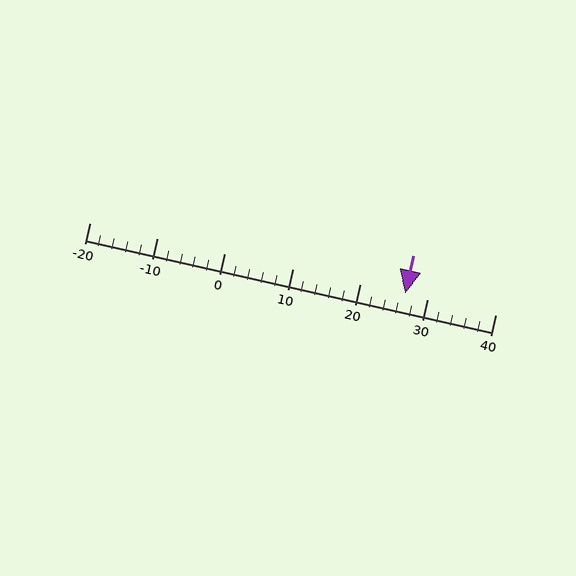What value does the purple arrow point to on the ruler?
The purple arrow points to approximately 27.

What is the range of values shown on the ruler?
The ruler shows values from -20 to 40.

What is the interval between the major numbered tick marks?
The major tick marks are spaced 10 units apart.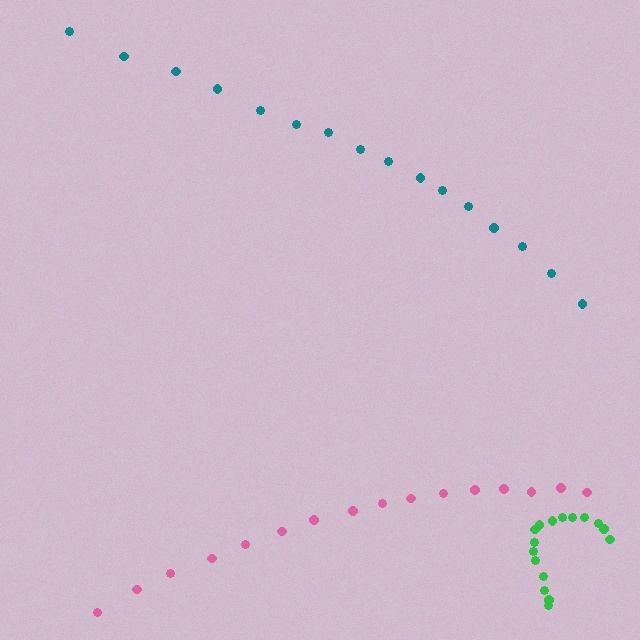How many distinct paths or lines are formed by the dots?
There are 3 distinct paths.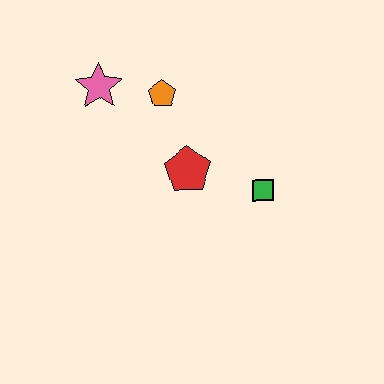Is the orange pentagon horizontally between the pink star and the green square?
Yes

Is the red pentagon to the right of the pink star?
Yes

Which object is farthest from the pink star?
The green square is farthest from the pink star.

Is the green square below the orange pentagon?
Yes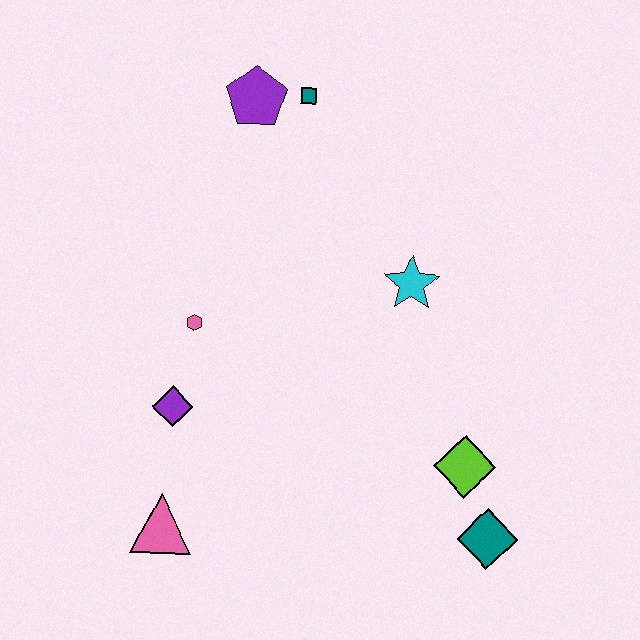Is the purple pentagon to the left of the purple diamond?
No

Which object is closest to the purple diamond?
The pink hexagon is closest to the purple diamond.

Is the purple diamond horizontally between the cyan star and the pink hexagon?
No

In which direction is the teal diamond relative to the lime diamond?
The teal diamond is below the lime diamond.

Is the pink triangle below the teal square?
Yes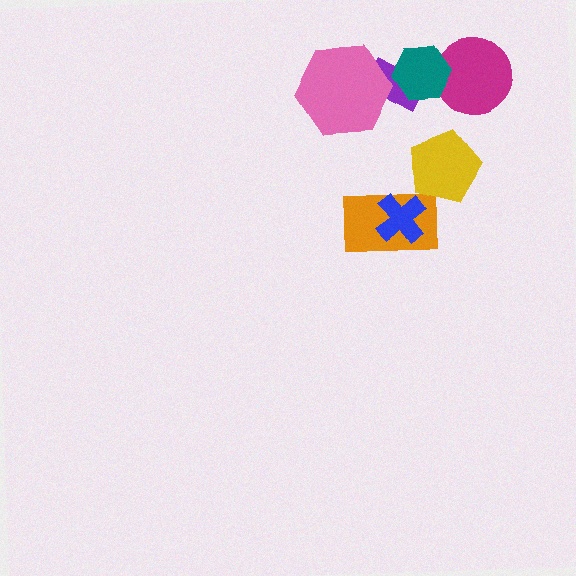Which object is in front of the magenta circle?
The teal hexagon is in front of the magenta circle.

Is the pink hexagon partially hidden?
No, no other shape covers it.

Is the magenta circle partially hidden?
Yes, it is partially covered by another shape.